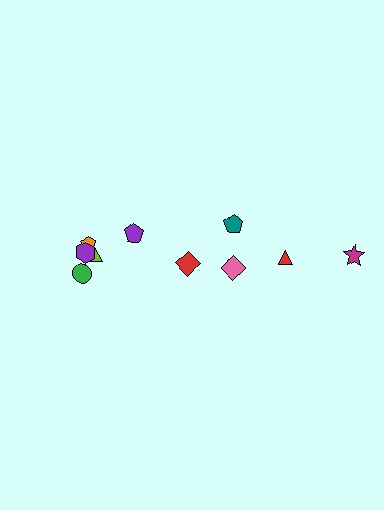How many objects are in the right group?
There are 4 objects.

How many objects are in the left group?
There are 6 objects.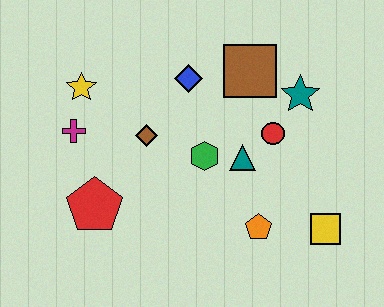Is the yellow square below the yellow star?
Yes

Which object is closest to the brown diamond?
The green hexagon is closest to the brown diamond.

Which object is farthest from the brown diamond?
The yellow square is farthest from the brown diamond.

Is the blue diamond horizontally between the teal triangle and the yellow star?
Yes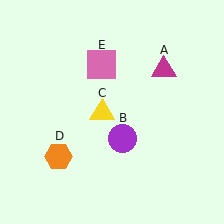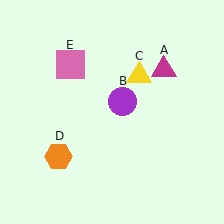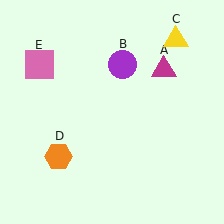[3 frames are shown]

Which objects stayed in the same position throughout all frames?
Magenta triangle (object A) and orange hexagon (object D) remained stationary.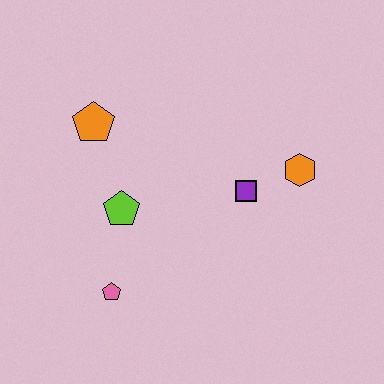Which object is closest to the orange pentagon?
The lime pentagon is closest to the orange pentagon.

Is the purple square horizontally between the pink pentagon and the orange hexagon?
Yes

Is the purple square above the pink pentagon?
Yes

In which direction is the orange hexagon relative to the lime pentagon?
The orange hexagon is to the right of the lime pentagon.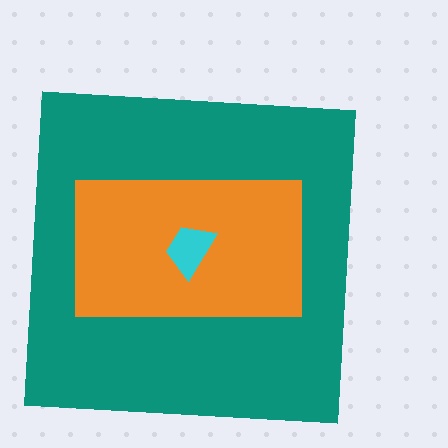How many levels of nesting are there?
3.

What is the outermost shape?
The teal square.